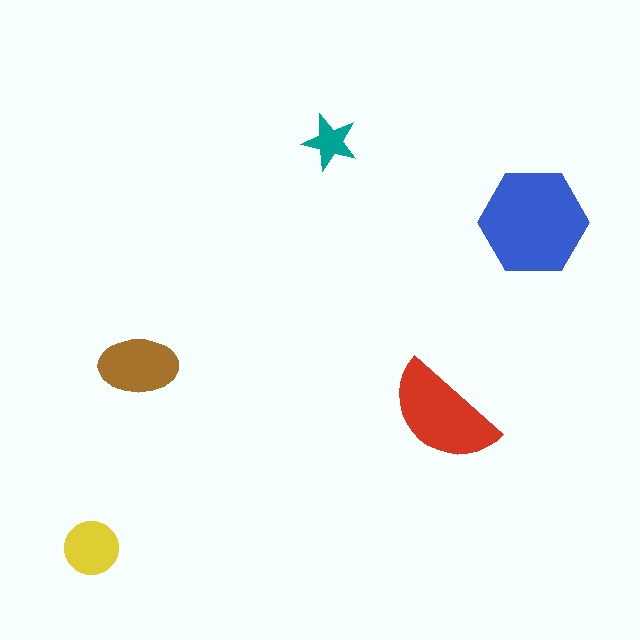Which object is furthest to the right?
The blue hexagon is rightmost.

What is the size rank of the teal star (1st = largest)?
5th.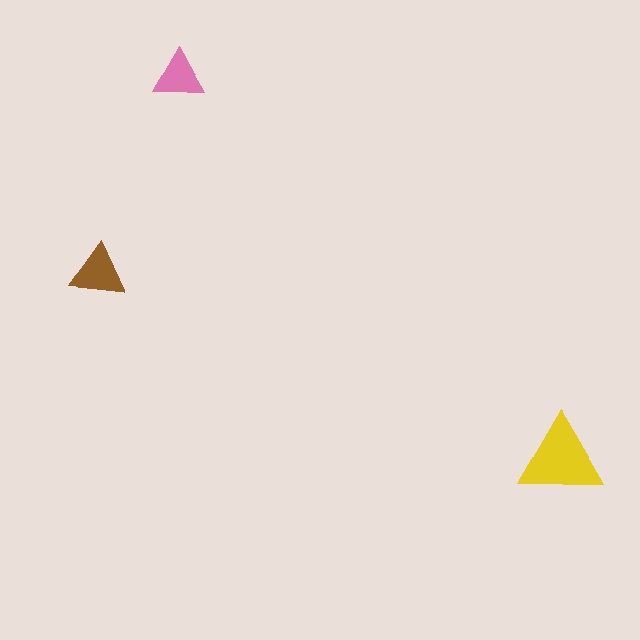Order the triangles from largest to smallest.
the yellow one, the brown one, the pink one.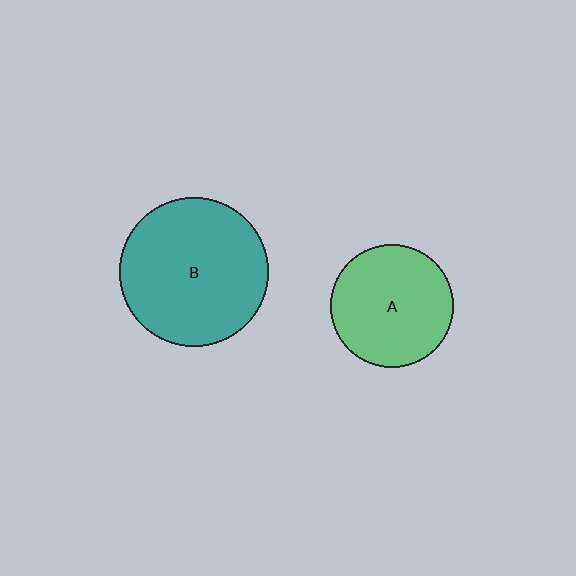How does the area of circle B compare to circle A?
Approximately 1.5 times.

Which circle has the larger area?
Circle B (teal).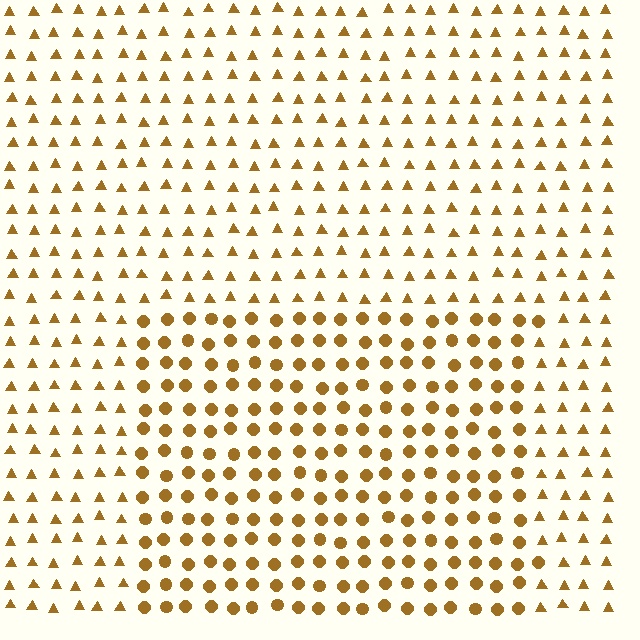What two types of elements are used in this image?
The image uses circles inside the rectangle region and triangles outside it.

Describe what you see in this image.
The image is filled with small brown elements arranged in a uniform grid. A rectangle-shaped region contains circles, while the surrounding area contains triangles. The boundary is defined purely by the change in element shape.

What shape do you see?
I see a rectangle.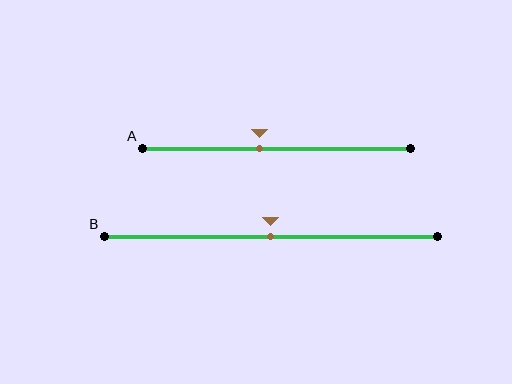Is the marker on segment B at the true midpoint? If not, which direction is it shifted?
Yes, the marker on segment B is at the true midpoint.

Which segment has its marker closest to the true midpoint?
Segment B has its marker closest to the true midpoint.